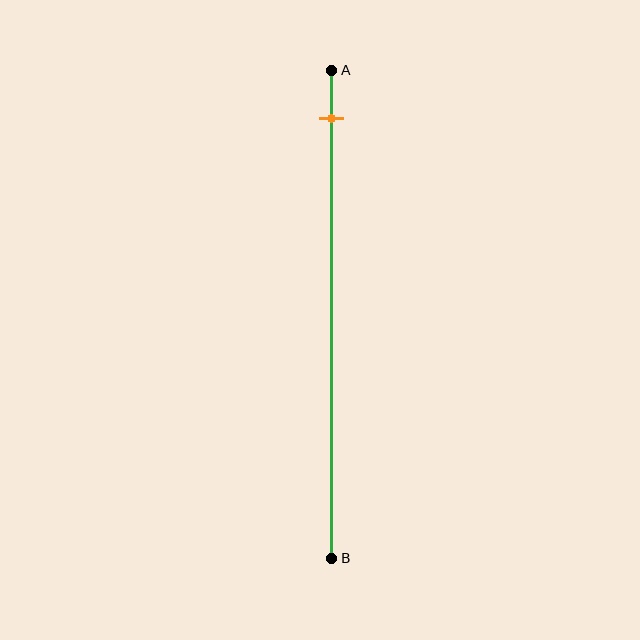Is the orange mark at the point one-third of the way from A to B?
No, the mark is at about 10% from A, not at the 33% one-third point.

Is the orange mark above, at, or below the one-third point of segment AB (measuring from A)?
The orange mark is above the one-third point of segment AB.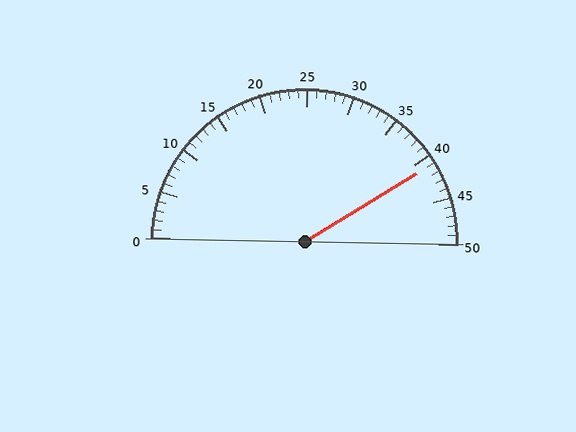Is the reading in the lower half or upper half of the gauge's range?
The reading is in the upper half of the range (0 to 50).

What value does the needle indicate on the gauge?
The needle indicates approximately 41.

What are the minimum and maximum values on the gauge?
The gauge ranges from 0 to 50.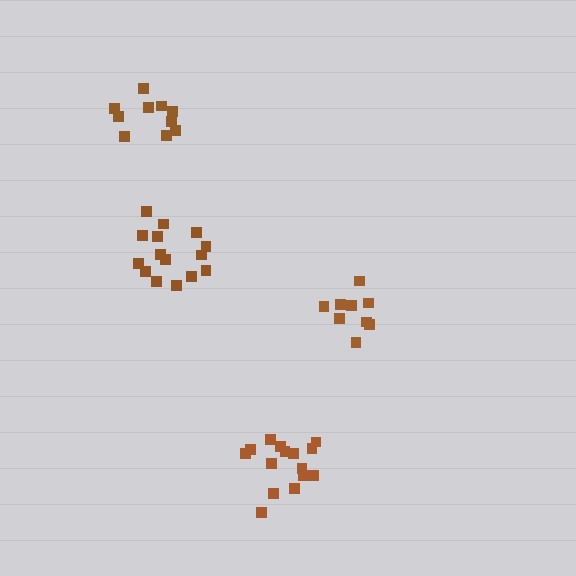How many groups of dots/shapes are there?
There are 4 groups.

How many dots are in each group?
Group 1: 15 dots, Group 2: 15 dots, Group 3: 10 dots, Group 4: 9 dots (49 total).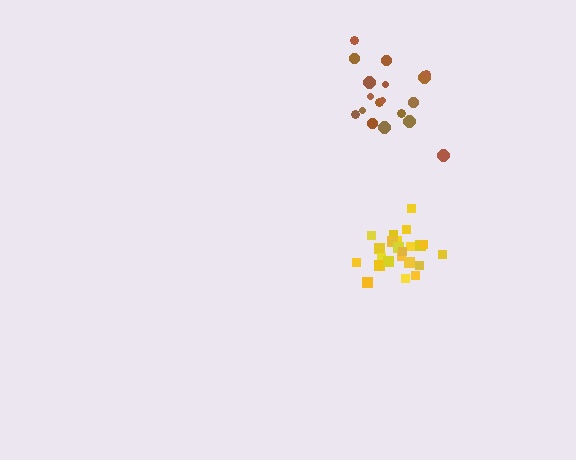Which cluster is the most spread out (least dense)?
Brown.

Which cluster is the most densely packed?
Yellow.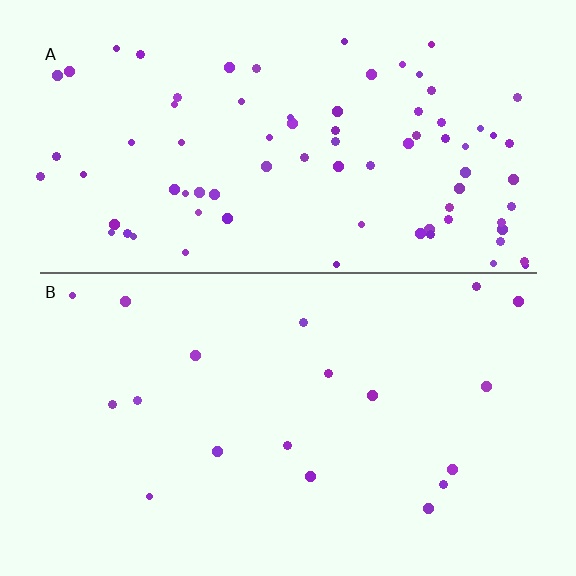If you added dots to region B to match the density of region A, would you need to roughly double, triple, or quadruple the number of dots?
Approximately quadruple.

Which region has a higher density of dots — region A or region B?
A (the top).